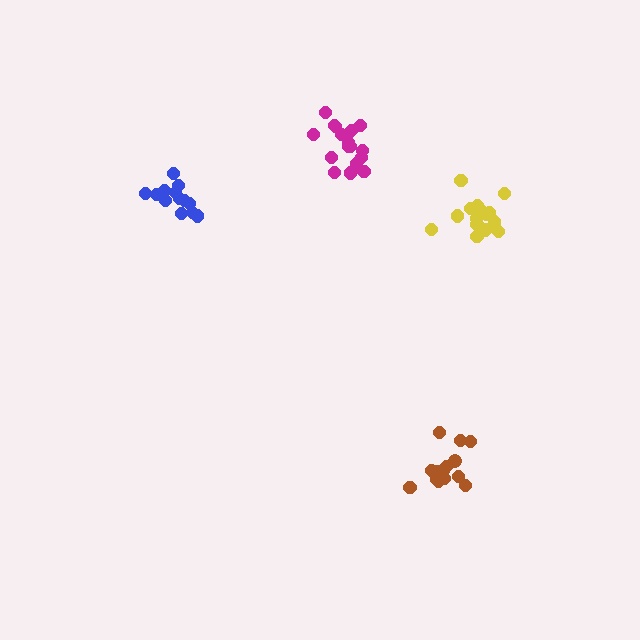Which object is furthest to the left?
The blue cluster is leftmost.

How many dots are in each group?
Group 1: 15 dots, Group 2: 13 dots, Group 3: 18 dots, Group 4: 14 dots (60 total).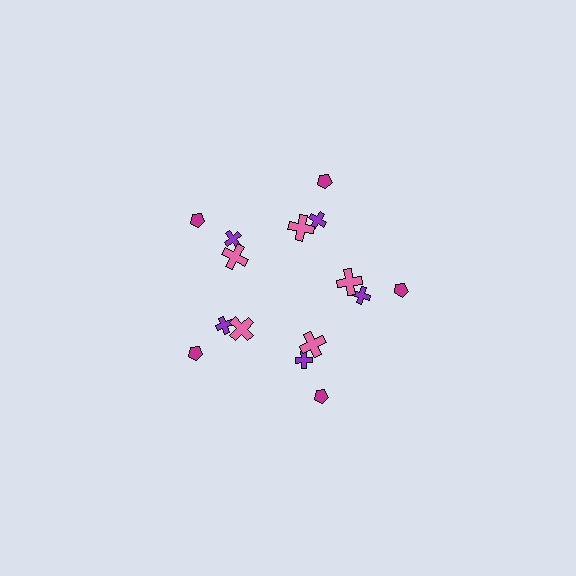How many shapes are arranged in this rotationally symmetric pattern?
There are 15 shapes, arranged in 5 groups of 3.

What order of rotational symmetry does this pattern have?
This pattern has 5-fold rotational symmetry.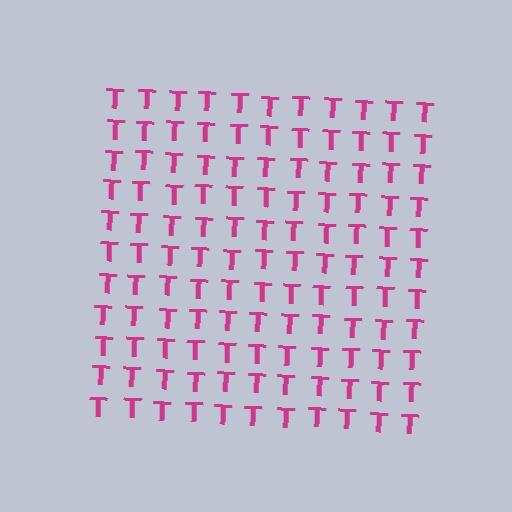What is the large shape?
The large shape is a square.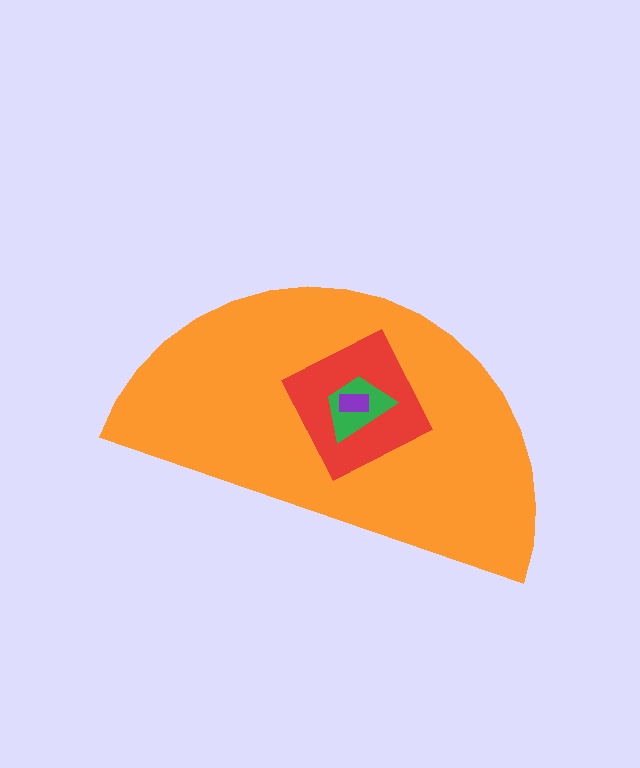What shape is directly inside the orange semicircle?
The red square.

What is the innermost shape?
The purple rectangle.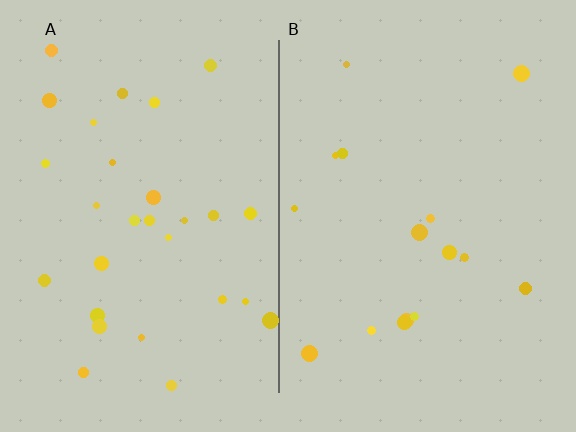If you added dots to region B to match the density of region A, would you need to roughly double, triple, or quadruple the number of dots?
Approximately double.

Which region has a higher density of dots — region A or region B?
A (the left).